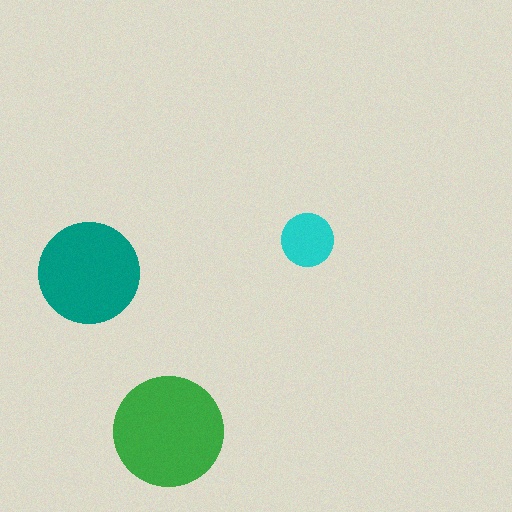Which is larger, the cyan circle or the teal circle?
The teal one.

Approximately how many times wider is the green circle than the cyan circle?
About 2 times wider.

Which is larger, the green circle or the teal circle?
The green one.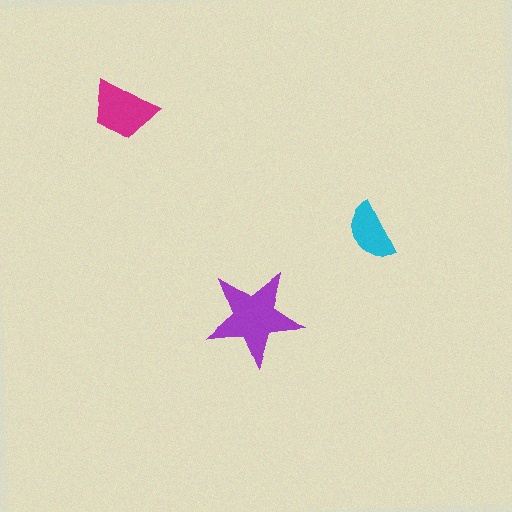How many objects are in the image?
There are 3 objects in the image.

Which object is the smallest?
The cyan semicircle.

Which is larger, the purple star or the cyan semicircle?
The purple star.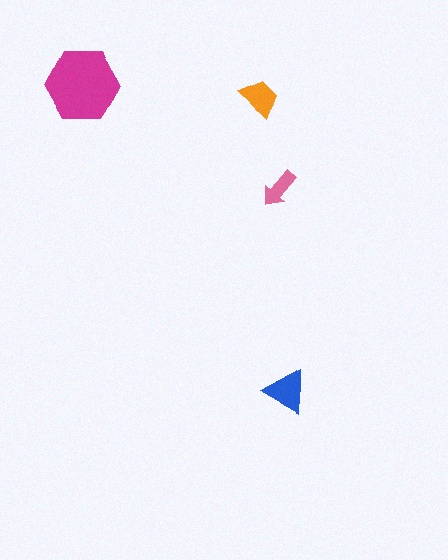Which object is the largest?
The magenta hexagon.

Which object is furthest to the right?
The blue triangle is rightmost.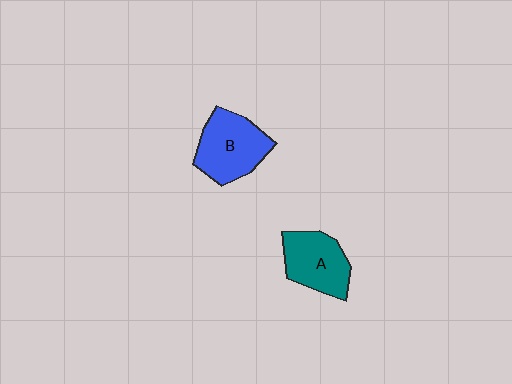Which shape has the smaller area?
Shape A (teal).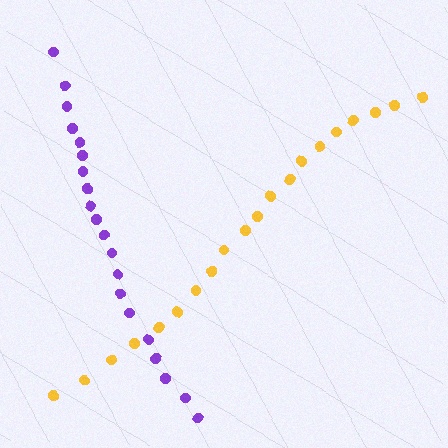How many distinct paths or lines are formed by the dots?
There are 2 distinct paths.